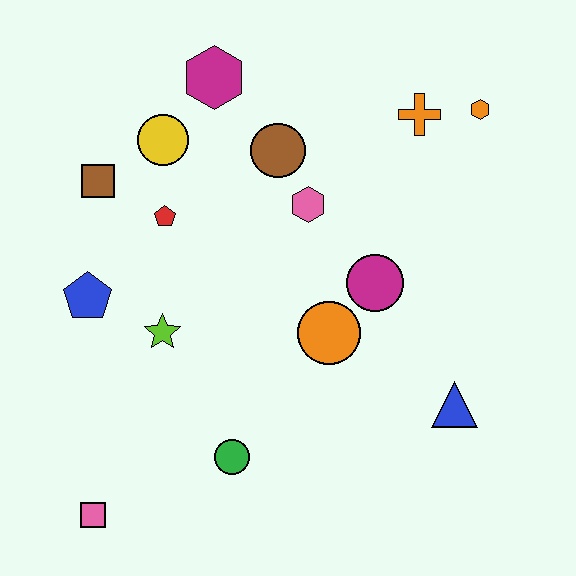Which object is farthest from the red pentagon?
The blue triangle is farthest from the red pentagon.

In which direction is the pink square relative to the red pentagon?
The pink square is below the red pentagon.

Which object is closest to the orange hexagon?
The orange cross is closest to the orange hexagon.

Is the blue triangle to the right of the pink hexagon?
Yes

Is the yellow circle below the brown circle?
No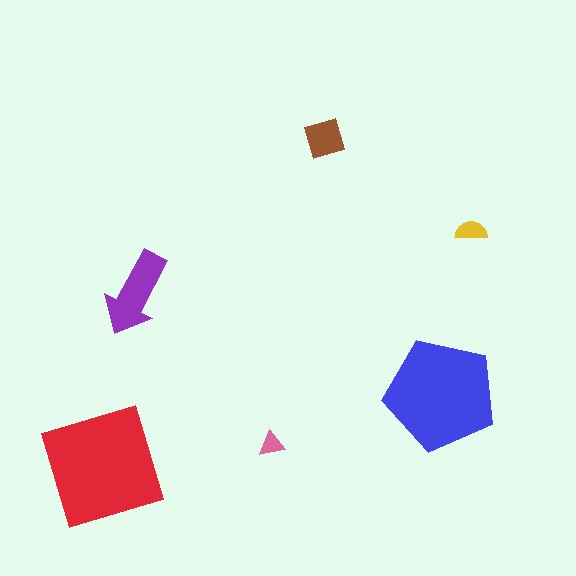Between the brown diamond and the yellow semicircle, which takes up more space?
The brown diamond.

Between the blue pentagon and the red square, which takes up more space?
The red square.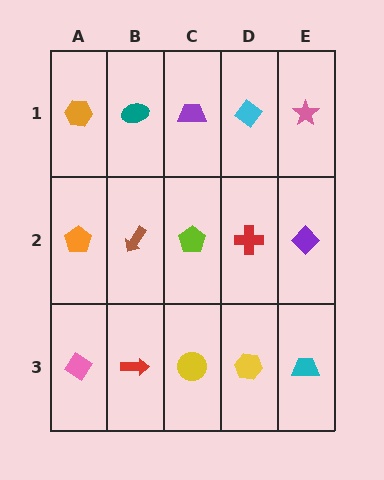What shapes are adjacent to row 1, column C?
A lime pentagon (row 2, column C), a teal ellipse (row 1, column B), a cyan diamond (row 1, column D).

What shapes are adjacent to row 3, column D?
A red cross (row 2, column D), a yellow circle (row 3, column C), a cyan trapezoid (row 3, column E).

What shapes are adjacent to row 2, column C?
A purple trapezoid (row 1, column C), a yellow circle (row 3, column C), a brown arrow (row 2, column B), a red cross (row 2, column D).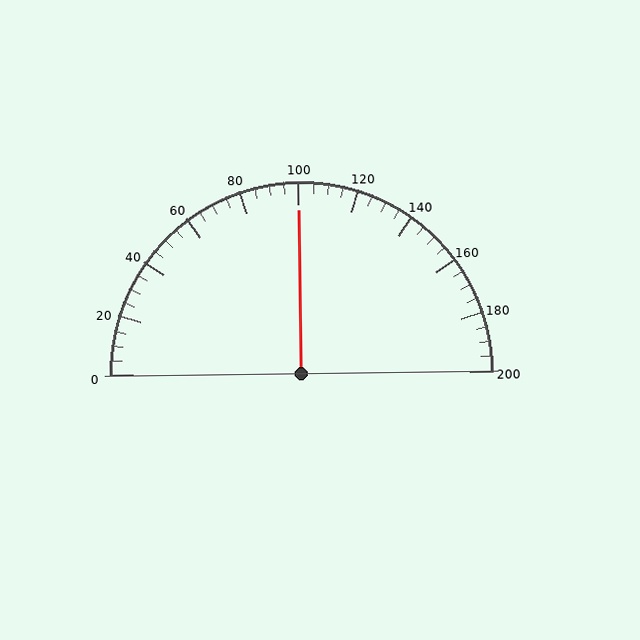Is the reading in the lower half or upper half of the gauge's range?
The reading is in the upper half of the range (0 to 200).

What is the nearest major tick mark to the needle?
The nearest major tick mark is 100.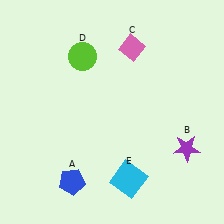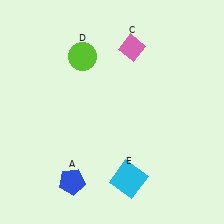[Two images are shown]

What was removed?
The purple star (B) was removed in Image 2.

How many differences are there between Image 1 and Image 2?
There is 1 difference between the two images.